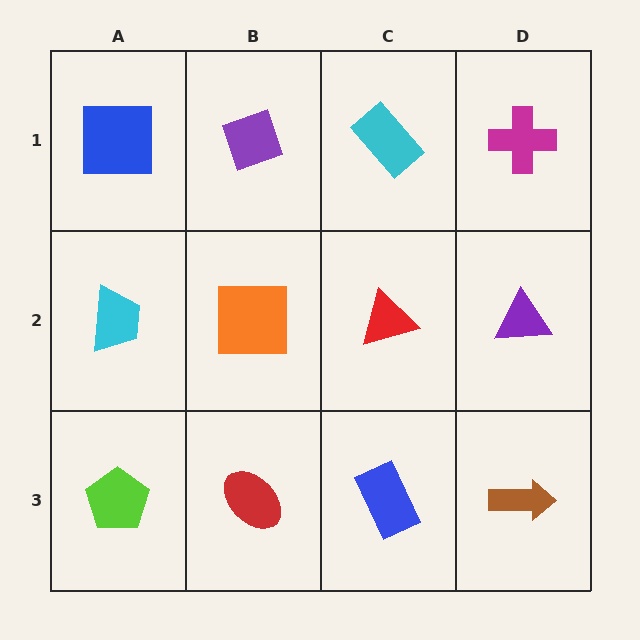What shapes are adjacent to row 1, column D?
A purple triangle (row 2, column D), a cyan rectangle (row 1, column C).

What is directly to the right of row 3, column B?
A blue rectangle.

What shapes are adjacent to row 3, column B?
An orange square (row 2, column B), a lime pentagon (row 3, column A), a blue rectangle (row 3, column C).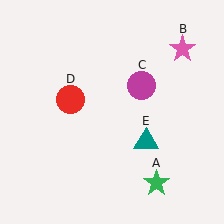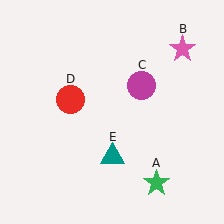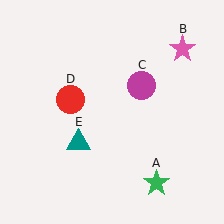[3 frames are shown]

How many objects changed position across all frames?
1 object changed position: teal triangle (object E).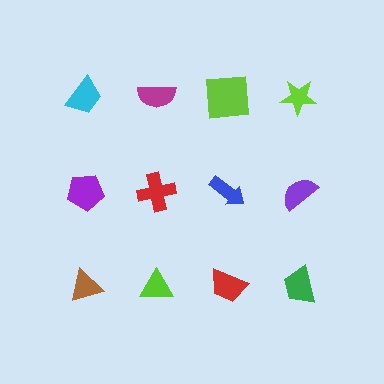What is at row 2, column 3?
A blue arrow.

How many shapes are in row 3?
4 shapes.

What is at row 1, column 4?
A lime star.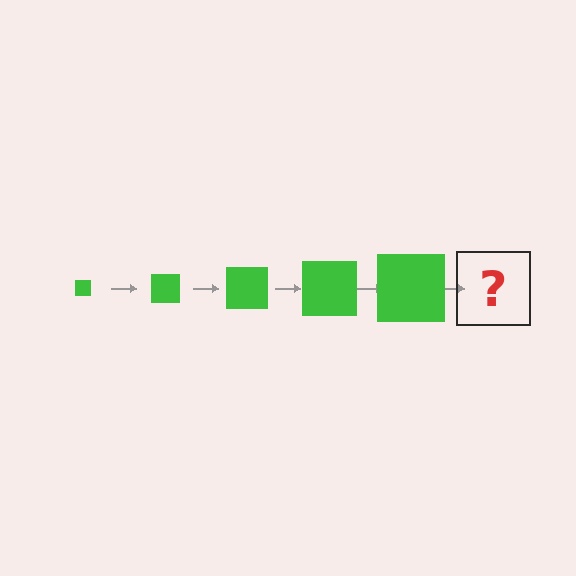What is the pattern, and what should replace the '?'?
The pattern is that the square gets progressively larger each step. The '?' should be a green square, larger than the previous one.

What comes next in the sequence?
The next element should be a green square, larger than the previous one.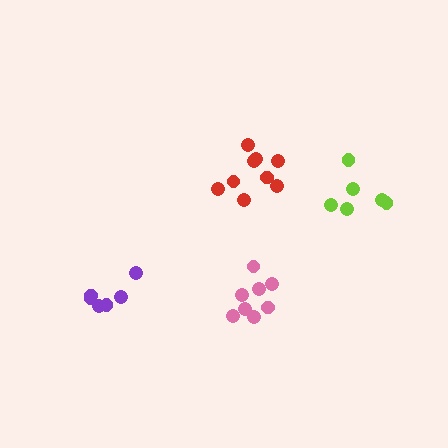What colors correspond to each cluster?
The clusters are colored: red, pink, purple, lime.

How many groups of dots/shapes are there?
There are 4 groups.